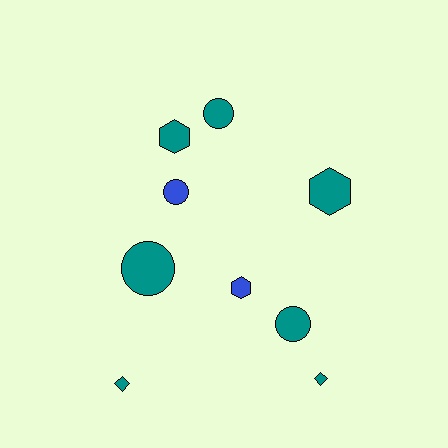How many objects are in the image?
There are 9 objects.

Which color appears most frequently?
Teal, with 7 objects.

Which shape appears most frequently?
Circle, with 4 objects.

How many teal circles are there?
There are 3 teal circles.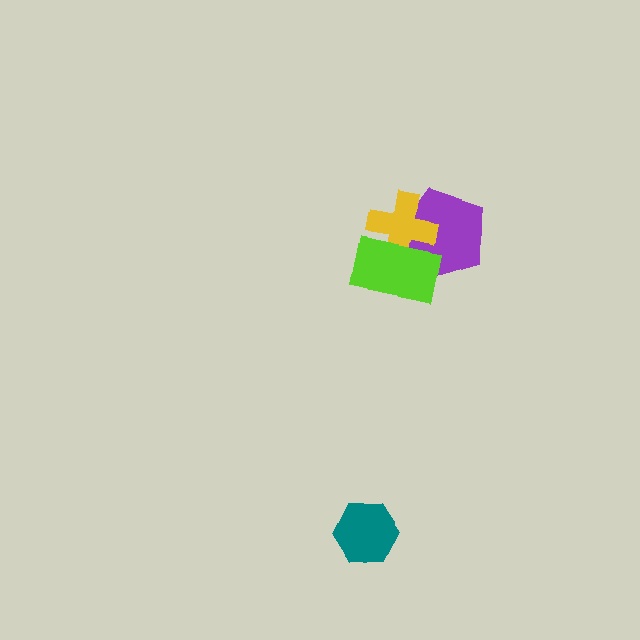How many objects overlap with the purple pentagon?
2 objects overlap with the purple pentagon.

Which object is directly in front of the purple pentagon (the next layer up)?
The yellow cross is directly in front of the purple pentagon.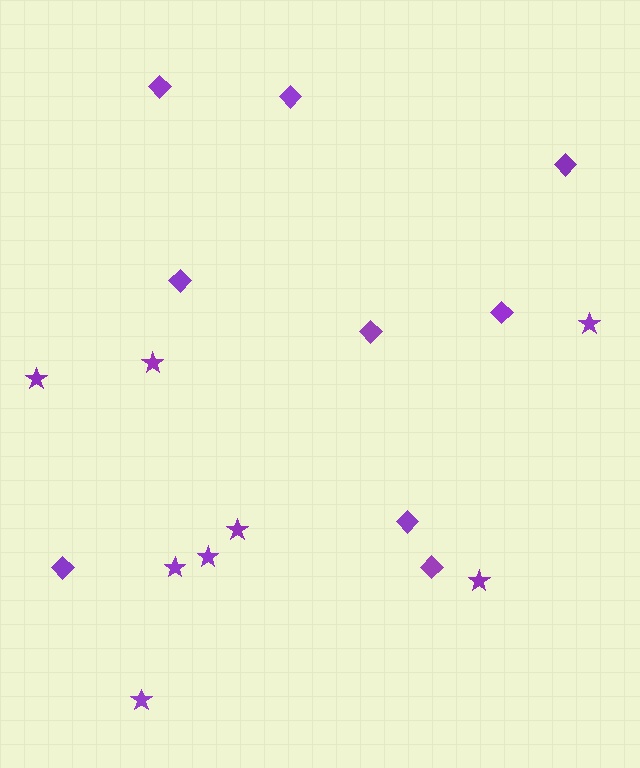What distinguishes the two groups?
There are 2 groups: one group of stars (8) and one group of diamonds (9).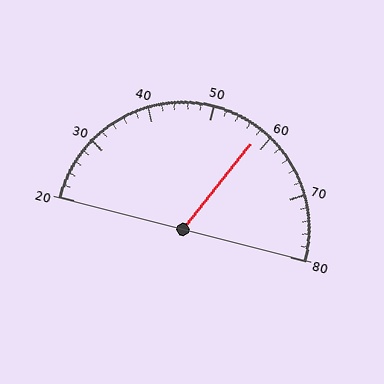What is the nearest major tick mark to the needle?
The nearest major tick mark is 60.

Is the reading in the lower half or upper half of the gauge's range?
The reading is in the upper half of the range (20 to 80).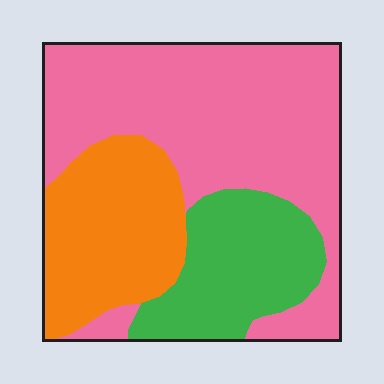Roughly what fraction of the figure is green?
Green covers roughly 20% of the figure.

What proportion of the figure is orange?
Orange takes up about one quarter (1/4) of the figure.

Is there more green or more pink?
Pink.